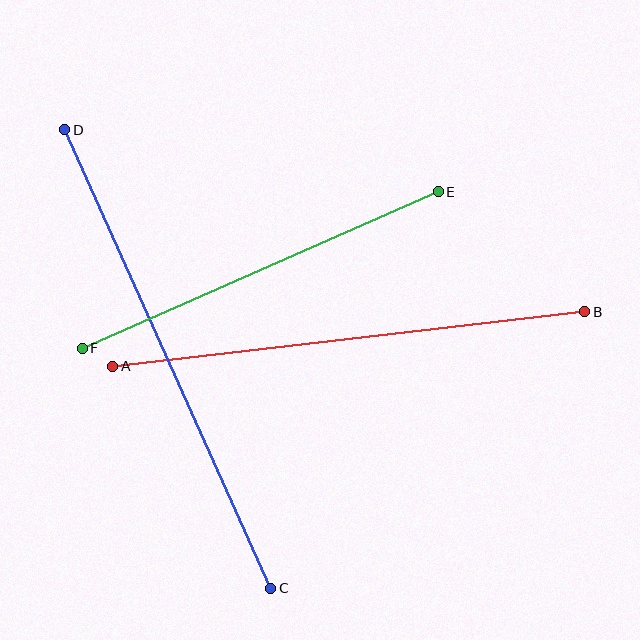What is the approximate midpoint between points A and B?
The midpoint is at approximately (349, 339) pixels.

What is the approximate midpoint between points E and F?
The midpoint is at approximately (260, 270) pixels.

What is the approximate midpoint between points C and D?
The midpoint is at approximately (168, 359) pixels.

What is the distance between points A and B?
The distance is approximately 475 pixels.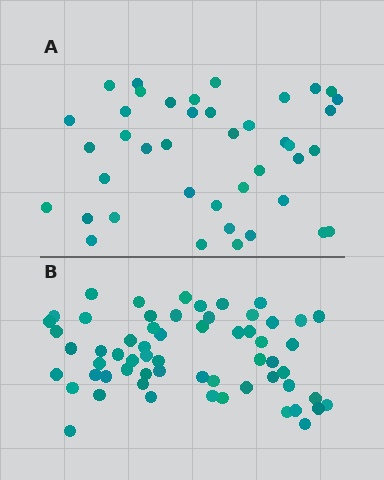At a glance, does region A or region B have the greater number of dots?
Region B (the bottom region) has more dots.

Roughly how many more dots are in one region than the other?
Region B has approximately 20 more dots than region A.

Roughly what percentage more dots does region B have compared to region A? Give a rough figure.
About 45% more.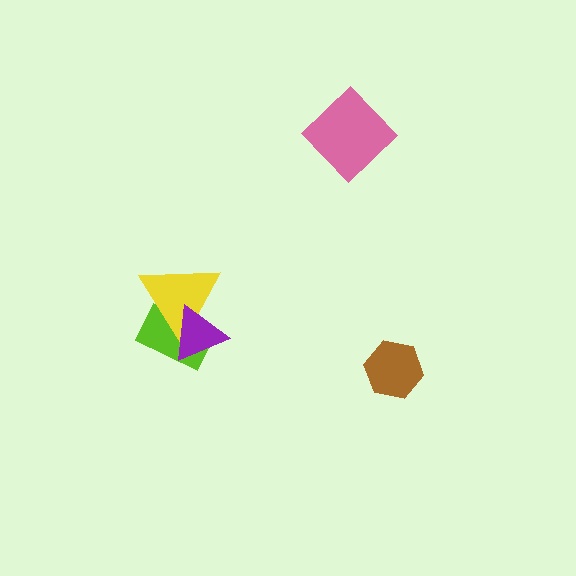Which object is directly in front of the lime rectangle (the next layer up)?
The yellow triangle is directly in front of the lime rectangle.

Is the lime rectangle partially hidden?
Yes, it is partially covered by another shape.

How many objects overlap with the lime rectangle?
2 objects overlap with the lime rectangle.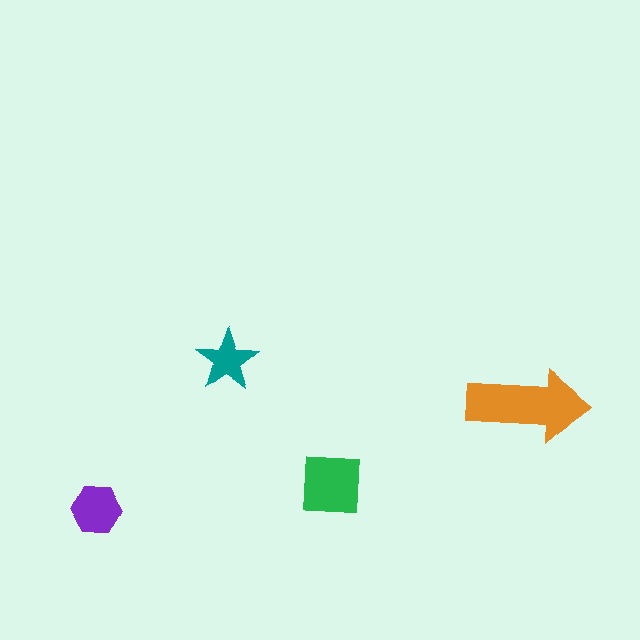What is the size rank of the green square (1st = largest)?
2nd.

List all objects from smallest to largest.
The teal star, the purple hexagon, the green square, the orange arrow.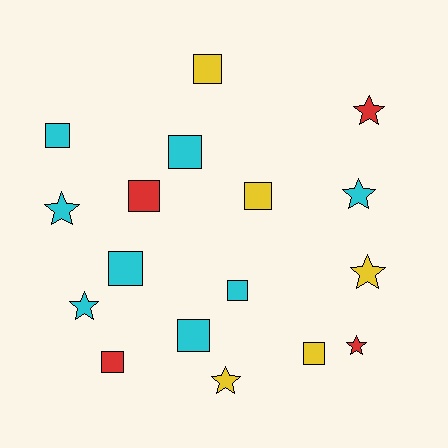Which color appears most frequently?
Cyan, with 8 objects.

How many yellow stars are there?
There are 2 yellow stars.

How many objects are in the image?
There are 17 objects.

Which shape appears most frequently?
Square, with 10 objects.